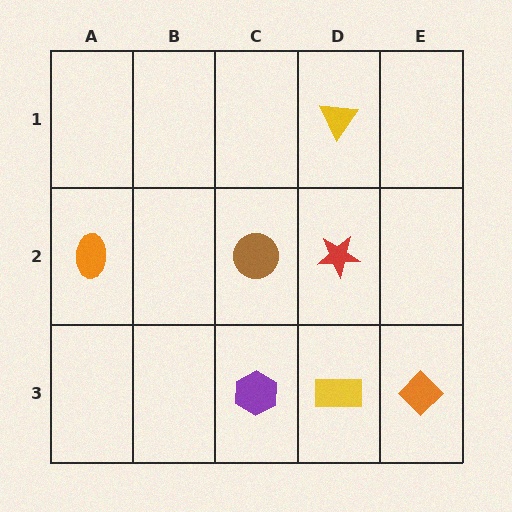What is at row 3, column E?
An orange diamond.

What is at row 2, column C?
A brown circle.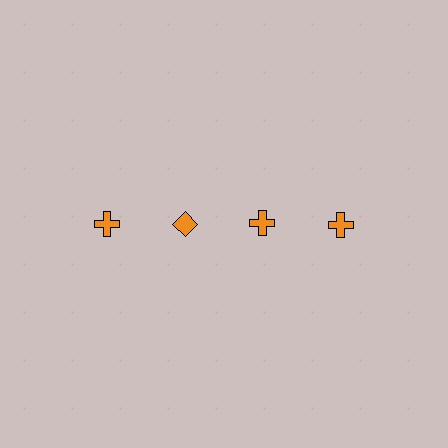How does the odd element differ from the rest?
It has a different shape: diamond instead of cross.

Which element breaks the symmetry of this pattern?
The orange diamond in the top row, second from left column breaks the symmetry. All other shapes are orange crosses.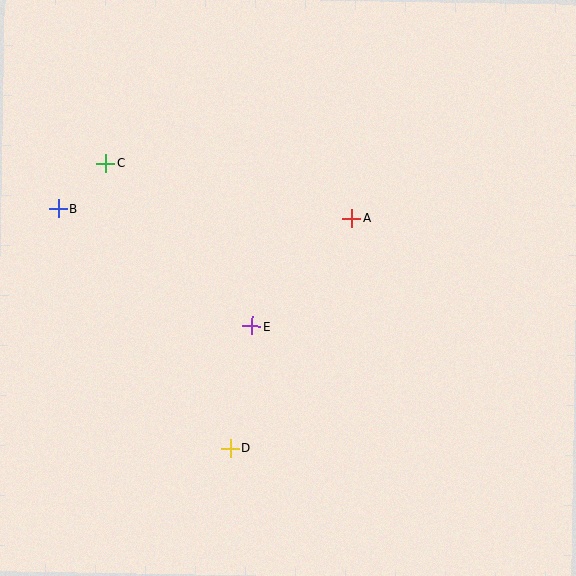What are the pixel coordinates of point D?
Point D is at (231, 448).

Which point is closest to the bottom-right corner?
Point D is closest to the bottom-right corner.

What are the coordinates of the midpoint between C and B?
The midpoint between C and B is at (82, 186).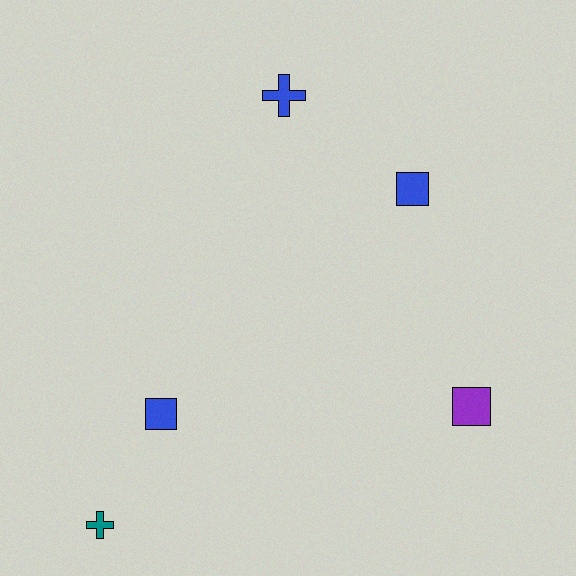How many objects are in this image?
There are 5 objects.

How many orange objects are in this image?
There are no orange objects.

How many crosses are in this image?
There are 2 crosses.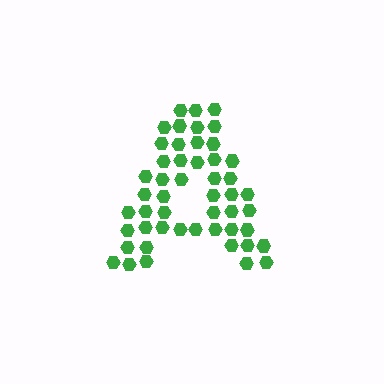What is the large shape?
The large shape is the letter A.